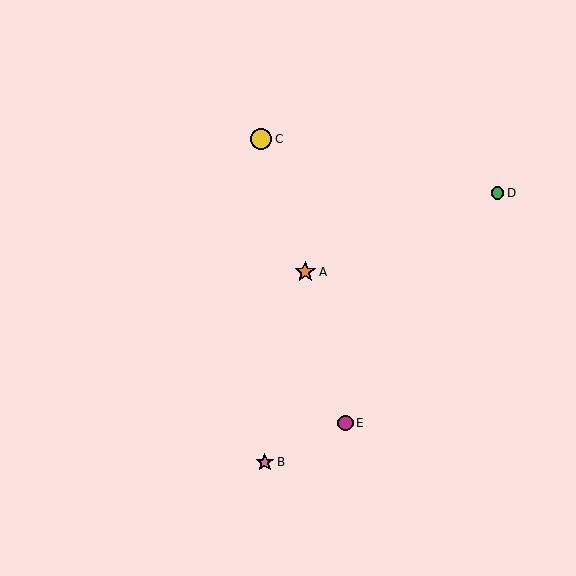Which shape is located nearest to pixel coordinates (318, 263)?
The orange star (labeled A) at (305, 272) is nearest to that location.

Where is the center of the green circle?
The center of the green circle is at (497, 193).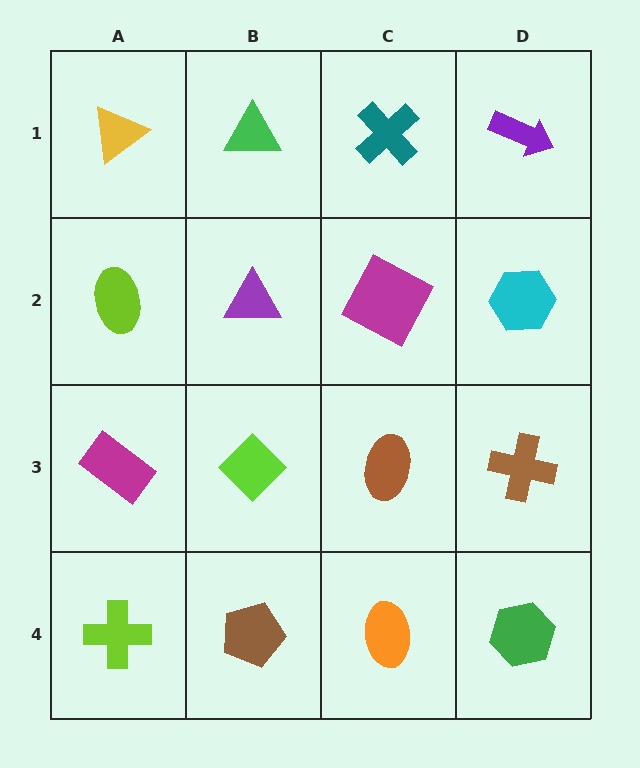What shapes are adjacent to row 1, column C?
A magenta square (row 2, column C), a green triangle (row 1, column B), a purple arrow (row 1, column D).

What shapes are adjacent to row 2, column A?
A yellow triangle (row 1, column A), a magenta rectangle (row 3, column A), a purple triangle (row 2, column B).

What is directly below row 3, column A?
A lime cross.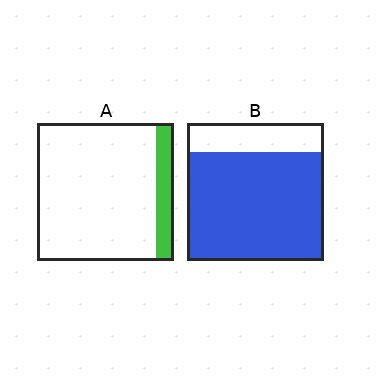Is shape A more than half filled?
No.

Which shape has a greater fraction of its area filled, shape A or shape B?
Shape B.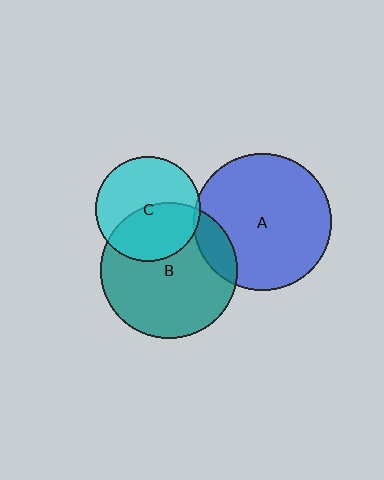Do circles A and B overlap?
Yes.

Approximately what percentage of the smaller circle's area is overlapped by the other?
Approximately 15%.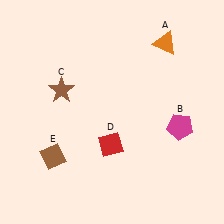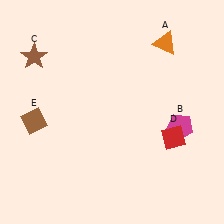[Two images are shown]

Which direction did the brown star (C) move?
The brown star (C) moved up.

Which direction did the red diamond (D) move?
The red diamond (D) moved right.